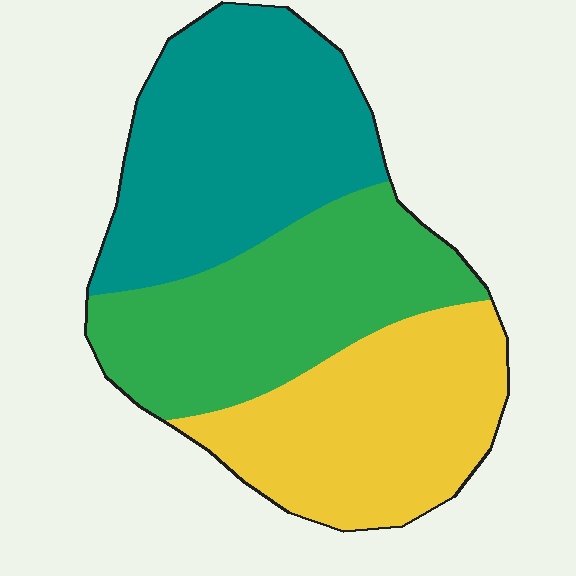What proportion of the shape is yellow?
Yellow covers roughly 30% of the shape.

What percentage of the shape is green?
Green takes up between a sixth and a third of the shape.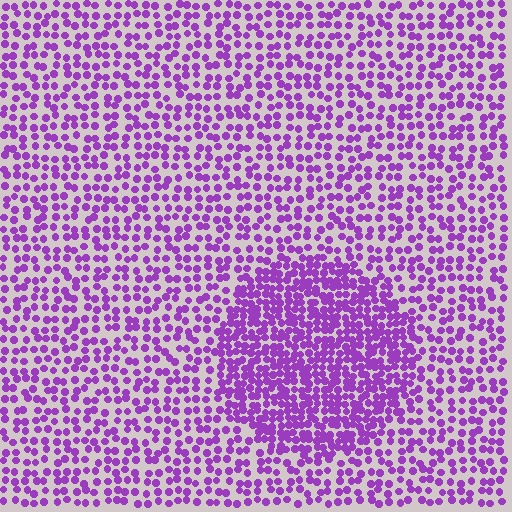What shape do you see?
I see a circle.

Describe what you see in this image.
The image contains small purple elements arranged at two different densities. A circle-shaped region is visible where the elements are more densely packed than the surrounding area.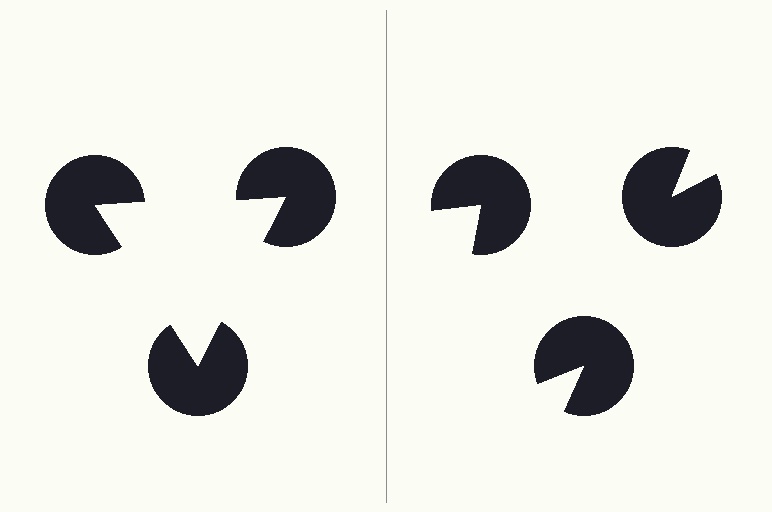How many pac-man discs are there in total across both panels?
6 — 3 on each side.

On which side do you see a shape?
An illusory triangle appears on the left side. On the right side the wedge cuts are rotated, so no coherent shape forms.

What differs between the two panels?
The pac-man discs are positioned identically on both sides; only the wedge orientations differ. On the left they align to a triangle; on the right they are misaligned.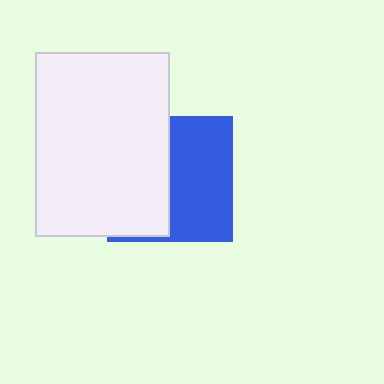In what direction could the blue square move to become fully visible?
The blue square could move right. That would shift it out from behind the white rectangle entirely.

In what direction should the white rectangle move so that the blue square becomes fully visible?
The white rectangle should move left. That is the shortest direction to clear the overlap and leave the blue square fully visible.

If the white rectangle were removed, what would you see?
You would see the complete blue square.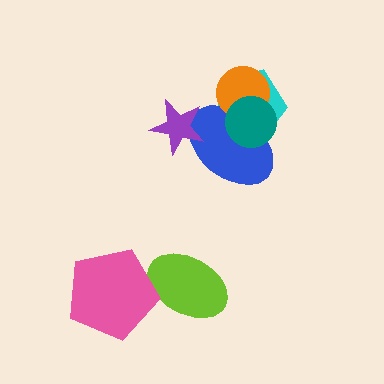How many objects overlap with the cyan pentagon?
3 objects overlap with the cyan pentagon.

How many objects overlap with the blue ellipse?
4 objects overlap with the blue ellipse.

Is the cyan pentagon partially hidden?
Yes, it is partially covered by another shape.